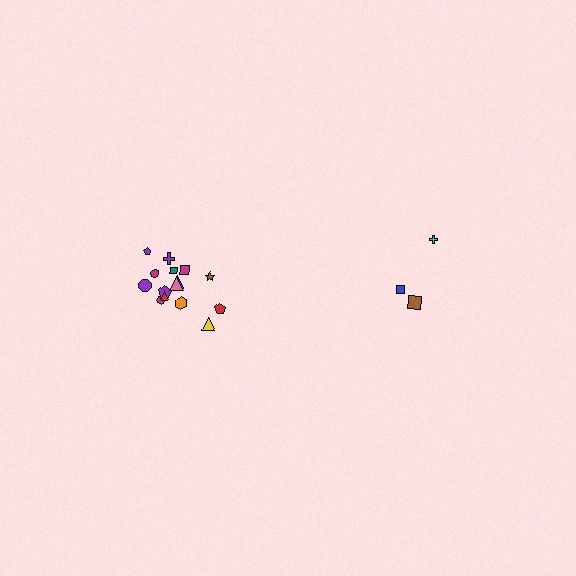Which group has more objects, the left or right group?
The left group.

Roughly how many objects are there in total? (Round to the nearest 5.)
Roughly 20 objects in total.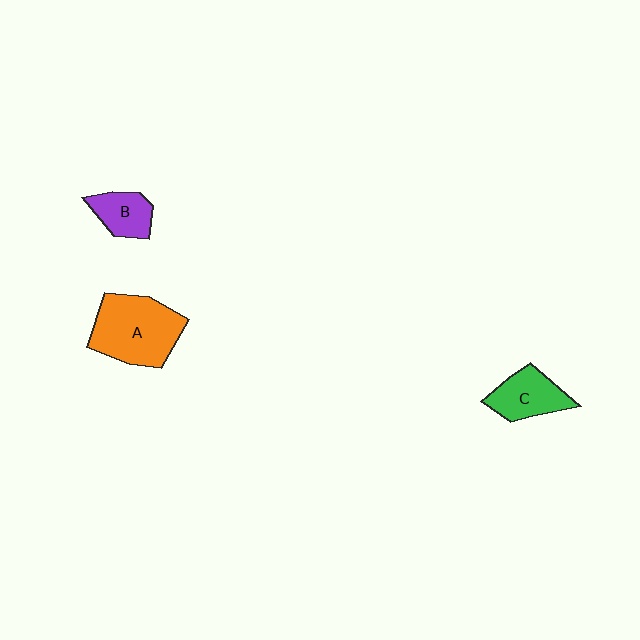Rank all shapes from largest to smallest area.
From largest to smallest: A (orange), C (green), B (purple).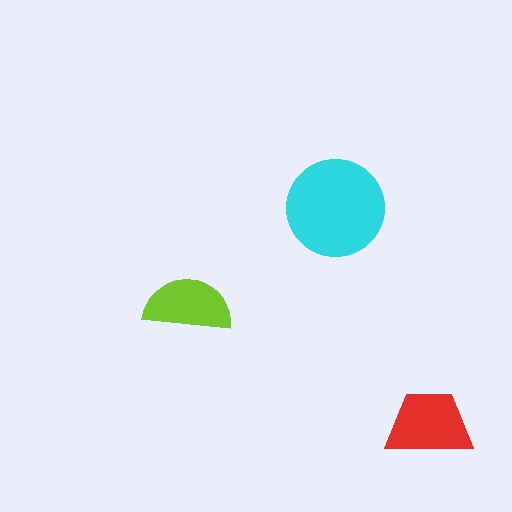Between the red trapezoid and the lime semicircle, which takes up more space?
The red trapezoid.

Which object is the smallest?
The lime semicircle.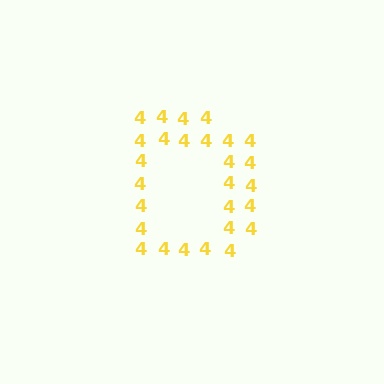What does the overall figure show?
The overall figure shows the letter D.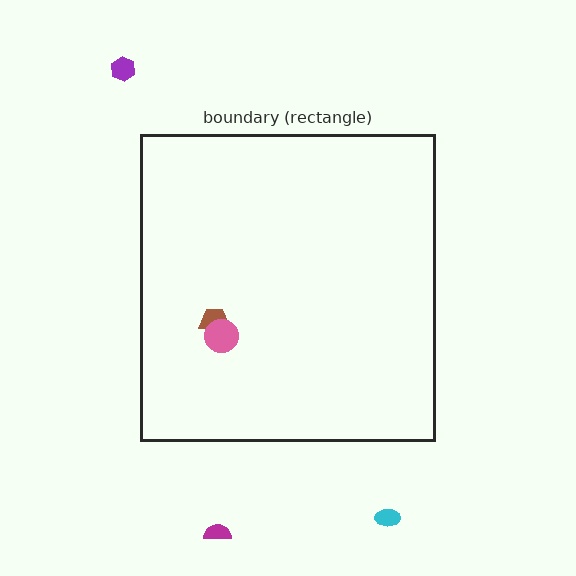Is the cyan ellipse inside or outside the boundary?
Outside.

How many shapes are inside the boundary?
2 inside, 3 outside.